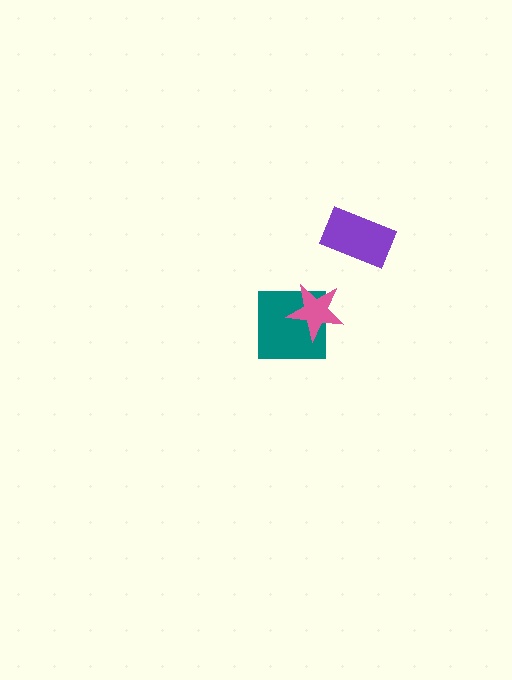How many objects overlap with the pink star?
1 object overlaps with the pink star.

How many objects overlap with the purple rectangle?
0 objects overlap with the purple rectangle.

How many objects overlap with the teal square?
1 object overlaps with the teal square.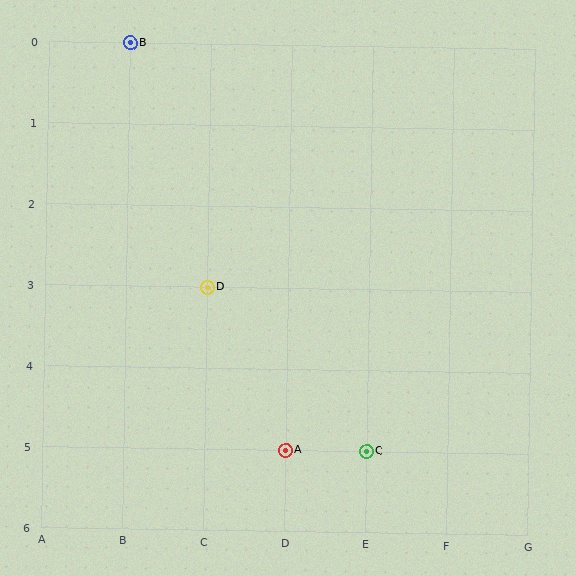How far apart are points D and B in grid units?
Points D and B are 1 column and 3 rows apart (about 3.2 grid units diagonally).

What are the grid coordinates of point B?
Point B is at grid coordinates (B, 0).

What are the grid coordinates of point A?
Point A is at grid coordinates (D, 5).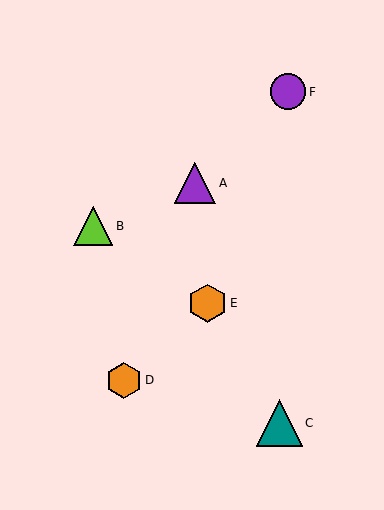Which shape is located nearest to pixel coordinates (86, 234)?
The lime triangle (labeled B) at (93, 226) is nearest to that location.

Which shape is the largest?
The teal triangle (labeled C) is the largest.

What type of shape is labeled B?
Shape B is a lime triangle.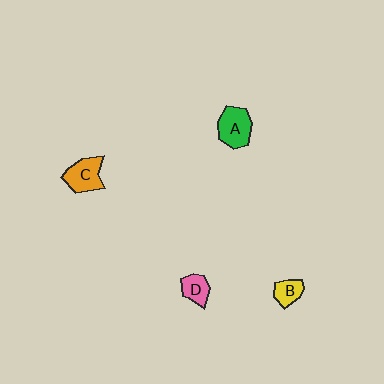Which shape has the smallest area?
Shape B (yellow).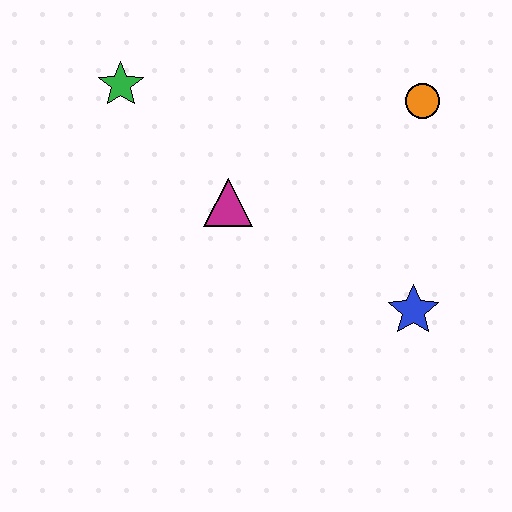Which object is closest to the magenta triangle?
The green star is closest to the magenta triangle.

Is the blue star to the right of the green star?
Yes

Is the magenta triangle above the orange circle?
No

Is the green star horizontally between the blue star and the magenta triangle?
No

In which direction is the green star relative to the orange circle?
The green star is to the left of the orange circle.